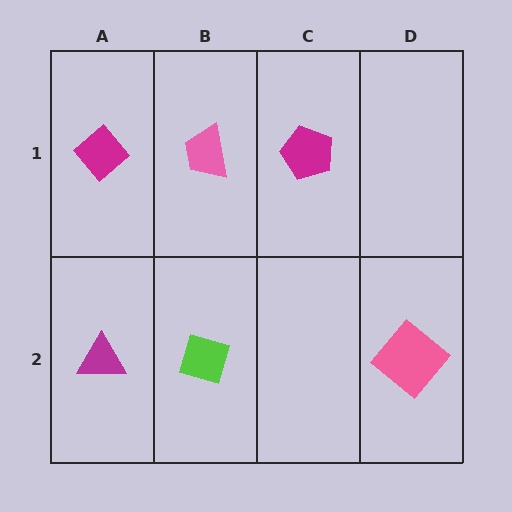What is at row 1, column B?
A pink trapezoid.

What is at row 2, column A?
A magenta triangle.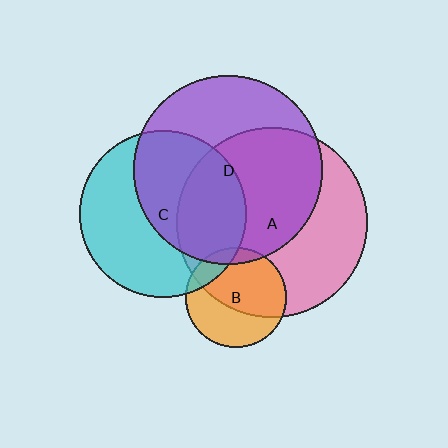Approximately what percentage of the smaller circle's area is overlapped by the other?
Approximately 30%.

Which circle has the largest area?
Circle A (pink).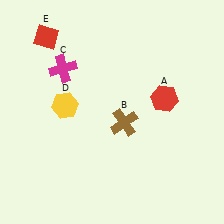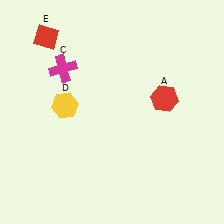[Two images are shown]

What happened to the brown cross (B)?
The brown cross (B) was removed in Image 2. It was in the bottom-right area of Image 1.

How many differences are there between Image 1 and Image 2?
There is 1 difference between the two images.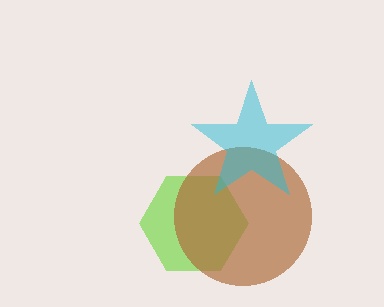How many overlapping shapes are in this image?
There are 3 overlapping shapes in the image.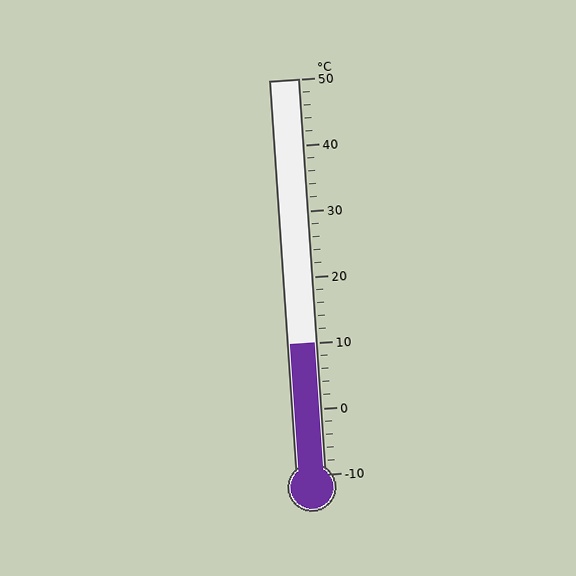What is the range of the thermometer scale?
The thermometer scale ranges from -10°C to 50°C.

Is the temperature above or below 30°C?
The temperature is below 30°C.